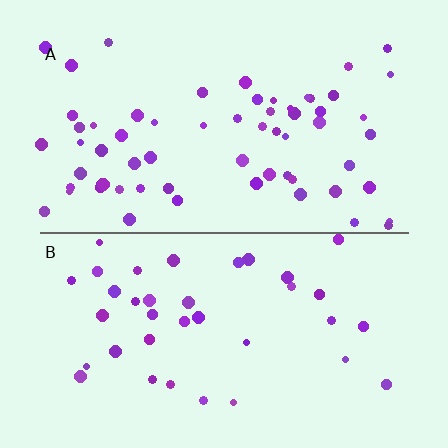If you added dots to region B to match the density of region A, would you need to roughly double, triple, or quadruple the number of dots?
Approximately double.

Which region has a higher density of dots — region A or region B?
A (the top).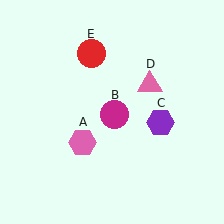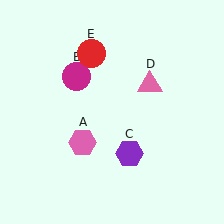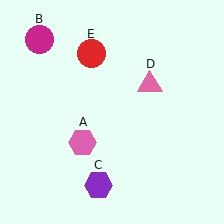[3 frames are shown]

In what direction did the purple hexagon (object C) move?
The purple hexagon (object C) moved down and to the left.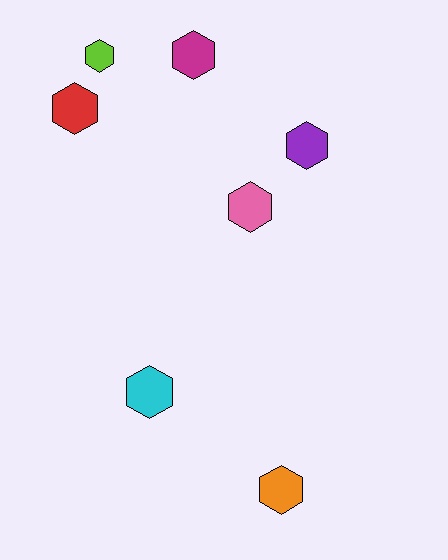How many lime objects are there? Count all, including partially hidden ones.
There is 1 lime object.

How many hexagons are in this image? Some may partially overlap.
There are 7 hexagons.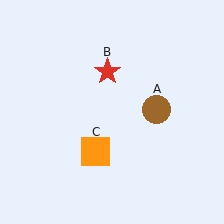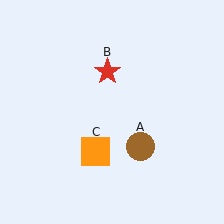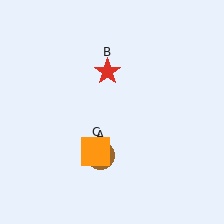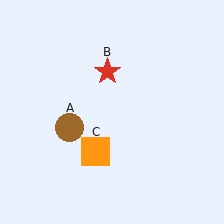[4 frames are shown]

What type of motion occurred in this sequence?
The brown circle (object A) rotated clockwise around the center of the scene.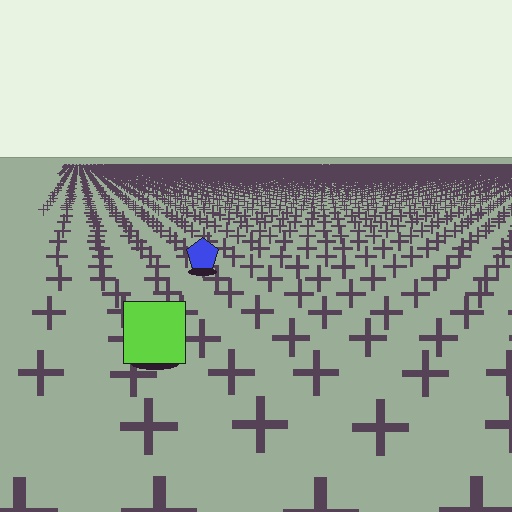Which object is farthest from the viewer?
The blue pentagon is farthest from the viewer. It appears smaller and the ground texture around it is denser.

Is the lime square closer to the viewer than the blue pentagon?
Yes. The lime square is closer — you can tell from the texture gradient: the ground texture is coarser near it.